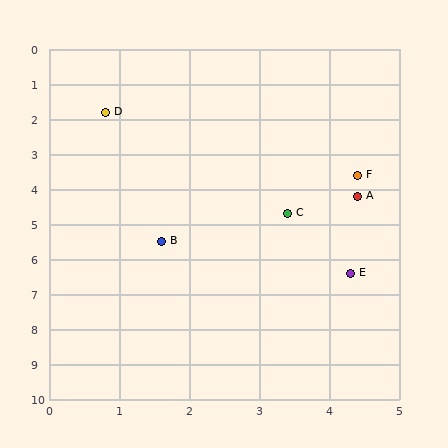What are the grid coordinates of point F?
Point F is at approximately (4.4, 3.6).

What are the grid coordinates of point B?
Point B is at approximately (1.6, 5.5).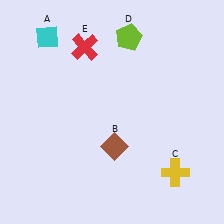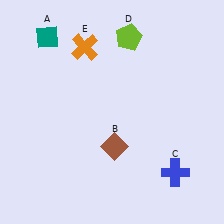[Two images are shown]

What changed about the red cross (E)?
In Image 1, E is red. In Image 2, it changed to orange.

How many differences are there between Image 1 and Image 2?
There are 3 differences between the two images.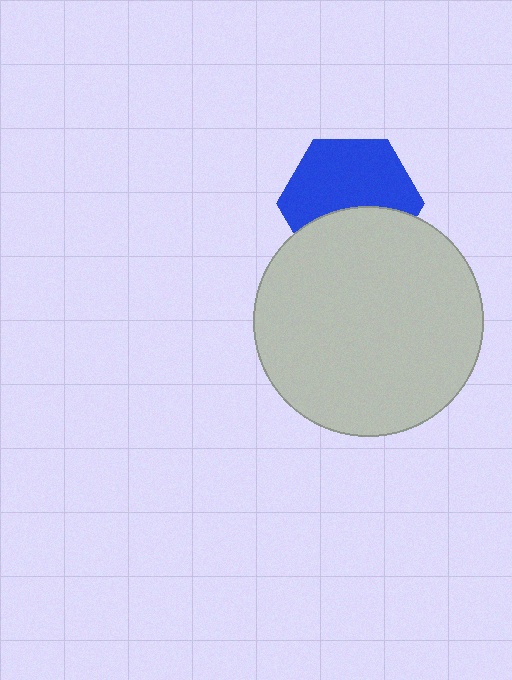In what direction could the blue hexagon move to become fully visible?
The blue hexagon could move up. That would shift it out from behind the light gray circle entirely.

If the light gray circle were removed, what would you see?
You would see the complete blue hexagon.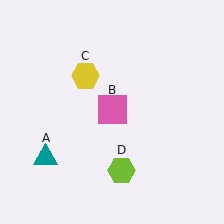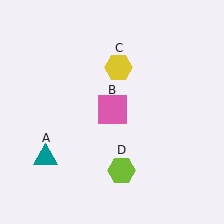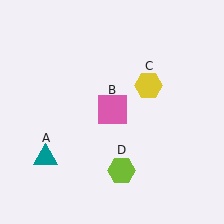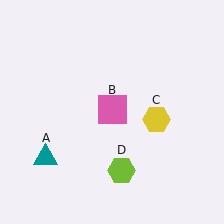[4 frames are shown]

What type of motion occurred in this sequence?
The yellow hexagon (object C) rotated clockwise around the center of the scene.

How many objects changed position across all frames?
1 object changed position: yellow hexagon (object C).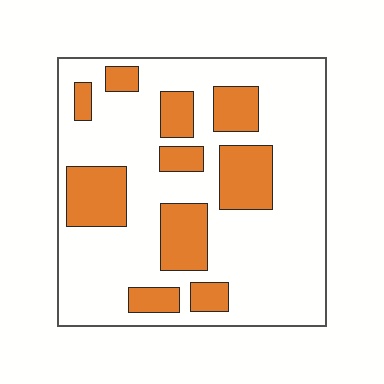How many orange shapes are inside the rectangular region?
10.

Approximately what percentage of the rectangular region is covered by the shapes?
Approximately 25%.